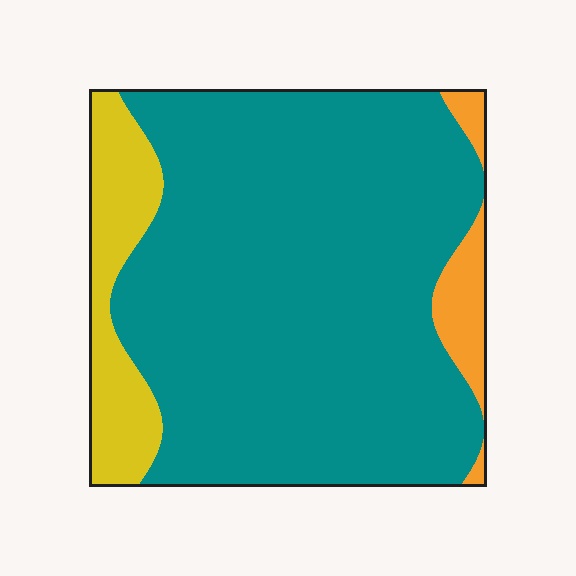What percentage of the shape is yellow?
Yellow takes up about one eighth (1/8) of the shape.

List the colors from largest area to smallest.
From largest to smallest: teal, yellow, orange.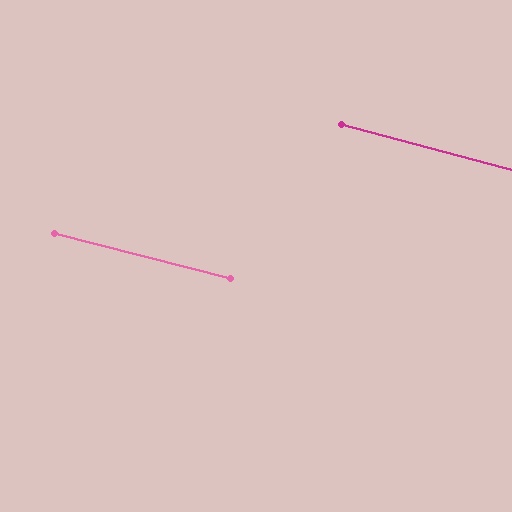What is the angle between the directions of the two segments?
Approximately 1 degree.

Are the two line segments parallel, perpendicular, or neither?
Parallel — their directions differ by only 0.7°.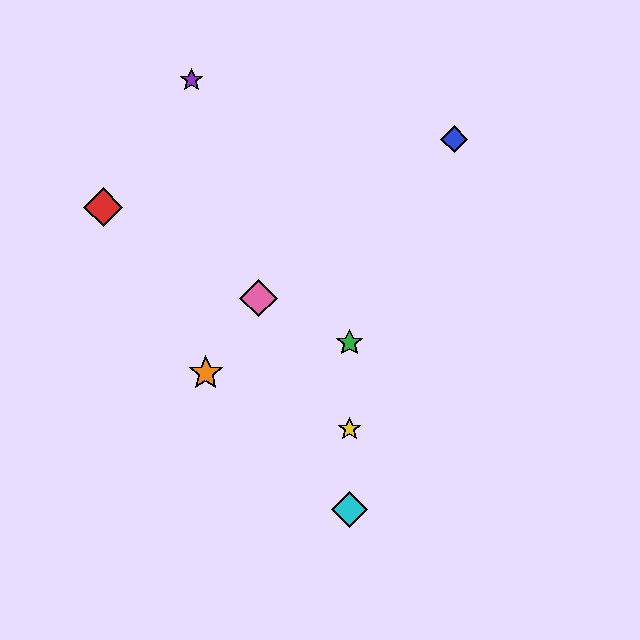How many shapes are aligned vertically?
3 shapes (the green star, the yellow star, the cyan diamond) are aligned vertically.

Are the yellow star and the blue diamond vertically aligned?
No, the yellow star is at x≈350 and the blue diamond is at x≈454.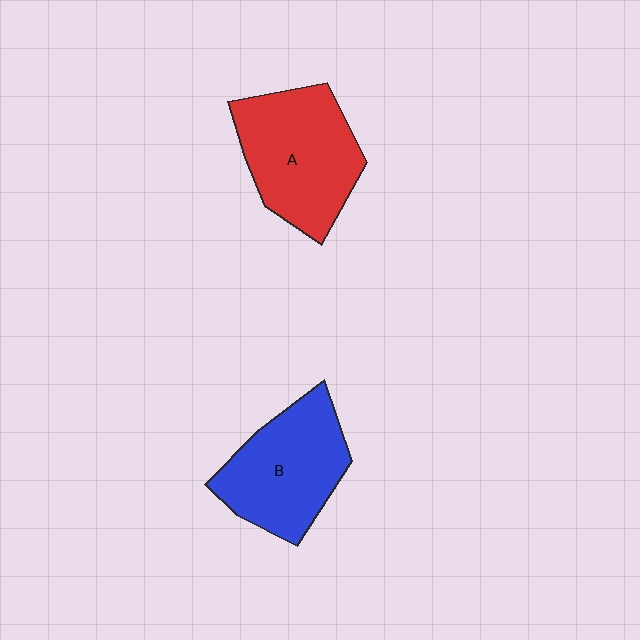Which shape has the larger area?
Shape A (red).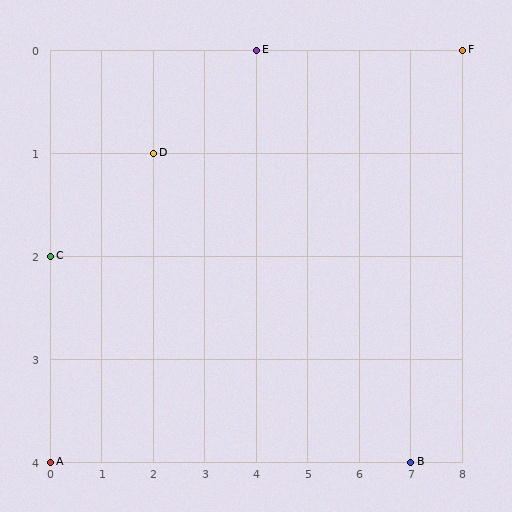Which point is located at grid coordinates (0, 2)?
Point C is at (0, 2).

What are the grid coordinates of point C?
Point C is at grid coordinates (0, 2).